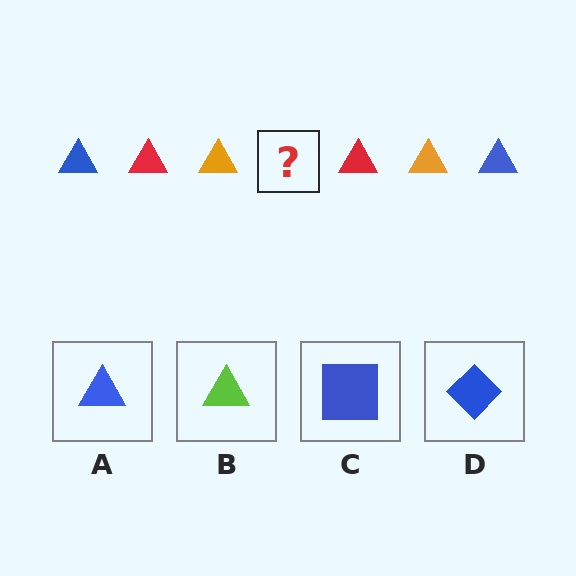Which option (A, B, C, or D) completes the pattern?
A.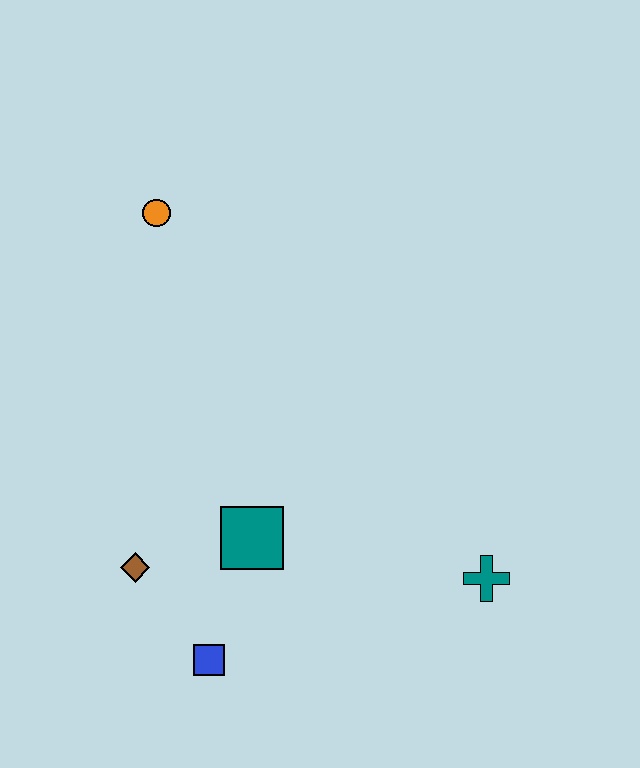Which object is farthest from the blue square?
The orange circle is farthest from the blue square.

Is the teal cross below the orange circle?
Yes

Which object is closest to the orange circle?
The teal square is closest to the orange circle.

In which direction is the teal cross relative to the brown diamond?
The teal cross is to the right of the brown diamond.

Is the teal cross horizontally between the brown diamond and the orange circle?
No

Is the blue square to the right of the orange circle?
Yes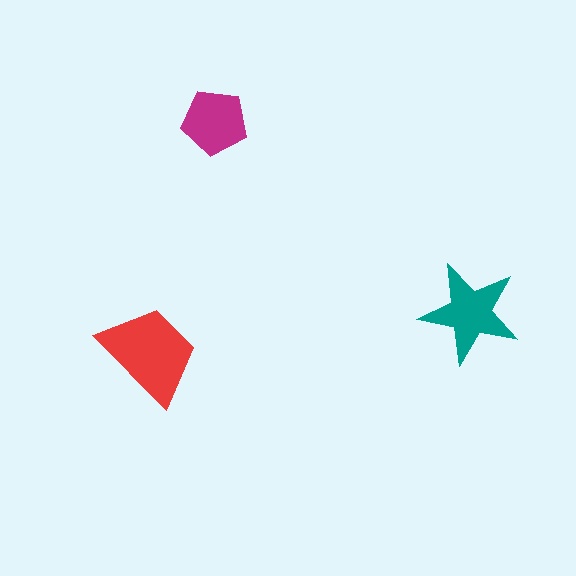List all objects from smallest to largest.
The magenta pentagon, the teal star, the red trapezoid.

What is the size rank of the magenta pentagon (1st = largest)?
3rd.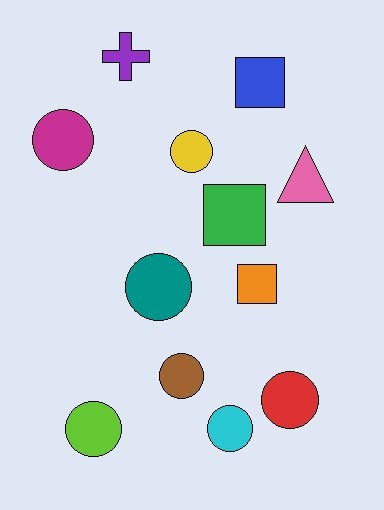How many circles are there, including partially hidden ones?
There are 7 circles.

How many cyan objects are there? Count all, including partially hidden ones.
There is 1 cyan object.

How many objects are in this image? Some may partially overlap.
There are 12 objects.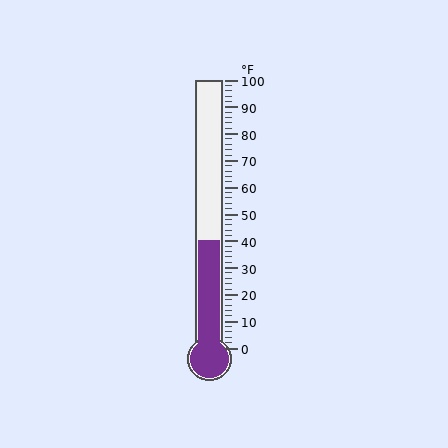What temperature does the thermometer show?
The thermometer shows approximately 40°F.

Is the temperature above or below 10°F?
The temperature is above 10°F.